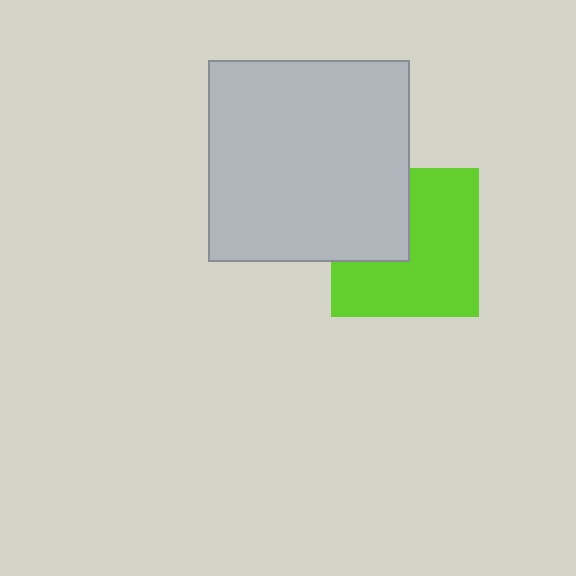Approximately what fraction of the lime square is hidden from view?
Roughly 33% of the lime square is hidden behind the light gray square.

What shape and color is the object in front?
The object in front is a light gray square.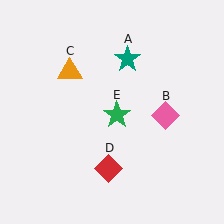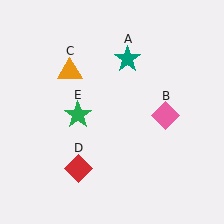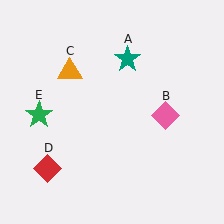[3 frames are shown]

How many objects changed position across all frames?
2 objects changed position: red diamond (object D), green star (object E).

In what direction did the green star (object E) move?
The green star (object E) moved left.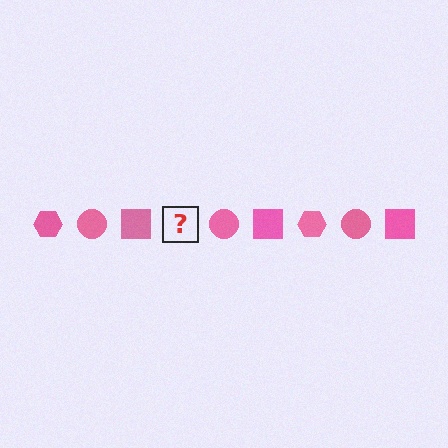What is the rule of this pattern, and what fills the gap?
The rule is that the pattern cycles through hexagon, circle, square shapes in pink. The gap should be filled with a pink hexagon.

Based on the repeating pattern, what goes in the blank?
The blank should be a pink hexagon.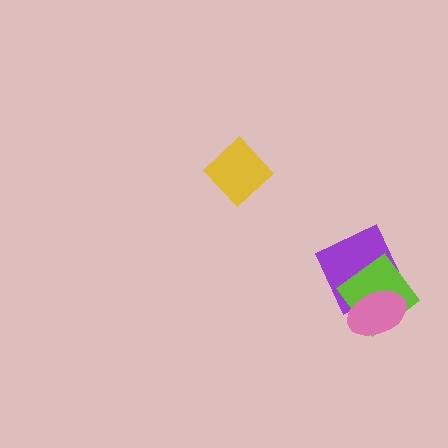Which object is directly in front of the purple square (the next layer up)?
The lime diamond is directly in front of the purple square.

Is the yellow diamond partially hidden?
No, no other shape covers it.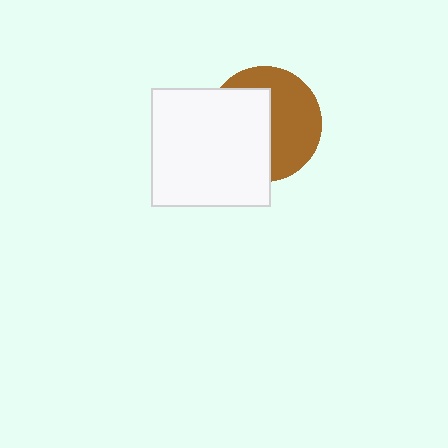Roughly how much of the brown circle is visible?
About half of it is visible (roughly 50%).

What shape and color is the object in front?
The object in front is a white square.